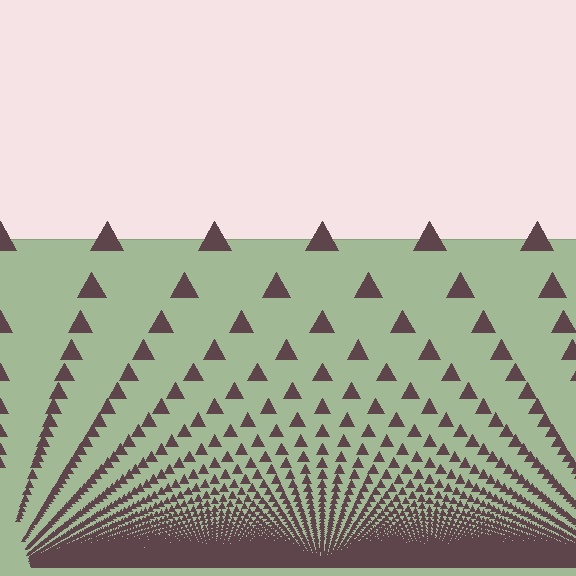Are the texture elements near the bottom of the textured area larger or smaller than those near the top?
Smaller. The gradient is inverted — elements near the bottom are smaller and denser.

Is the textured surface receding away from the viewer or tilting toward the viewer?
The surface appears to tilt toward the viewer. Texture elements get larger and sparser toward the top.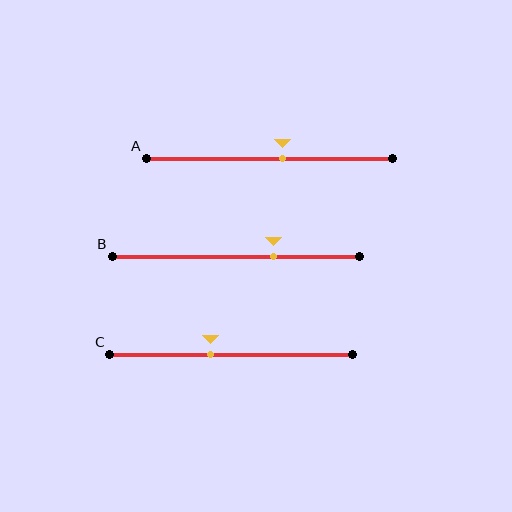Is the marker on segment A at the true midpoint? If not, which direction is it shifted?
No, the marker on segment A is shifted to the right by about 5% of the segment length.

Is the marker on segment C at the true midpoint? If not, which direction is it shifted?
No, the marker on segment C is shifted to the left by about 9% of the segment length.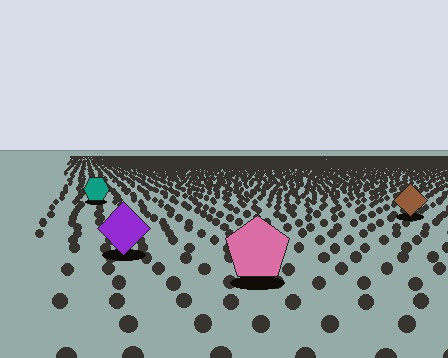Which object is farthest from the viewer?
The teal hexagon is farthest from the viewer. It appears smaller and the ground texture around it is denser.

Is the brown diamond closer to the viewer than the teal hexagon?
Yes. The brown diamond is closer — you can tell from the texture gradient: the ground texture is coarser near it.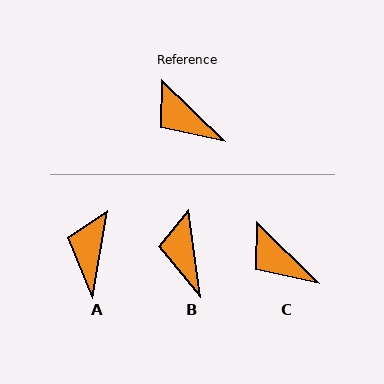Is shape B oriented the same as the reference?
No, it is off by about 38 degrees.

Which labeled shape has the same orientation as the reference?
C.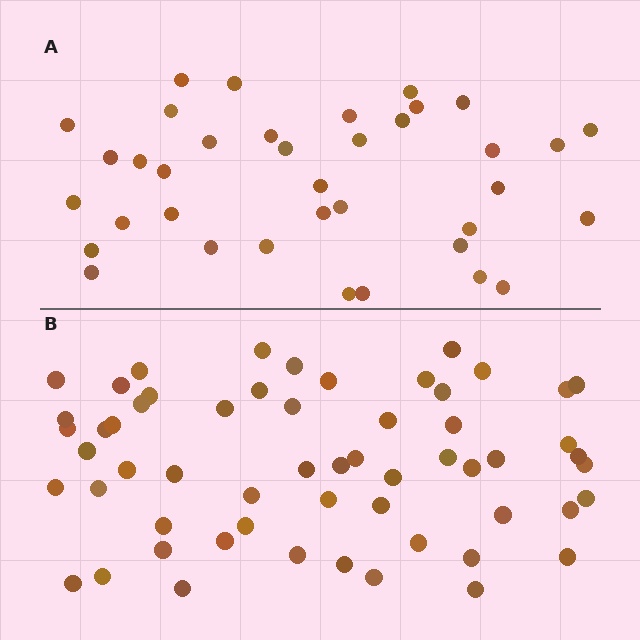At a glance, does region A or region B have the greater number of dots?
Region B (the bottom region) has more dots.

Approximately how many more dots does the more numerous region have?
Region B has approximately 20 more dots than region A.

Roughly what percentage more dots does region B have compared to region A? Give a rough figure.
About 55% more.